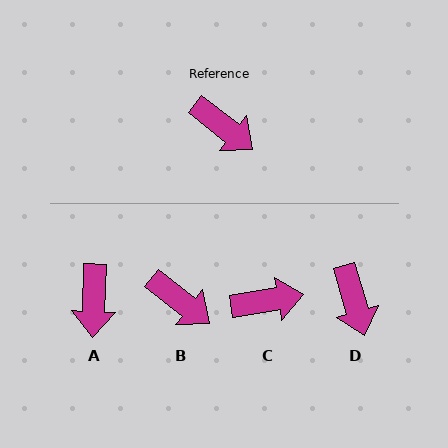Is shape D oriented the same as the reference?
No, it is off by about 36 degrees.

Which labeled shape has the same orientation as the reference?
B.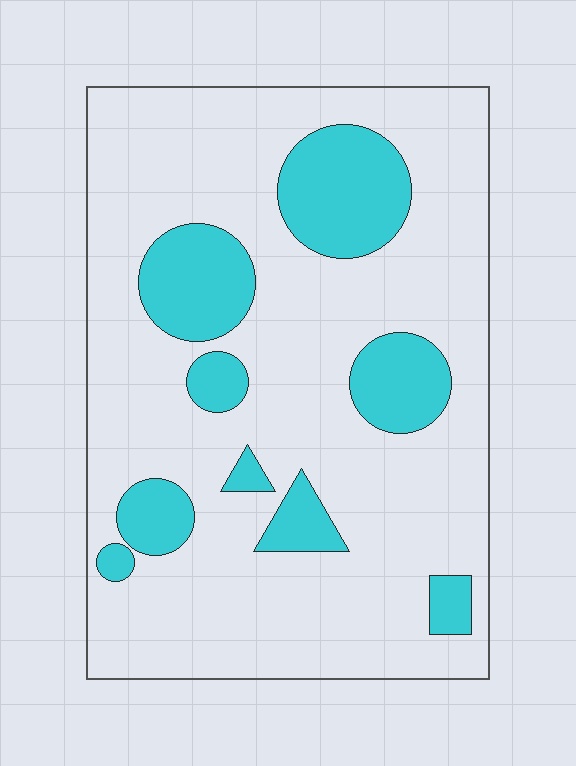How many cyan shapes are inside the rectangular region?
9.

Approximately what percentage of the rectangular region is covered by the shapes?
Approximately 20%.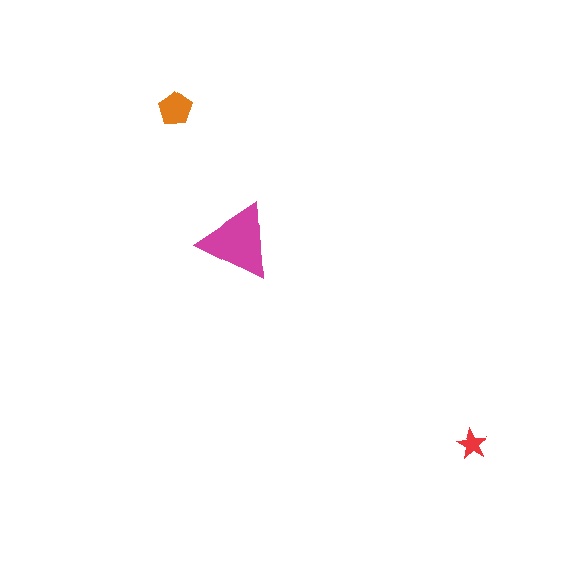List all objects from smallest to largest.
The red star, the orange pentagon, the magenta triangle.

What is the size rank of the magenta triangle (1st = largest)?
1st.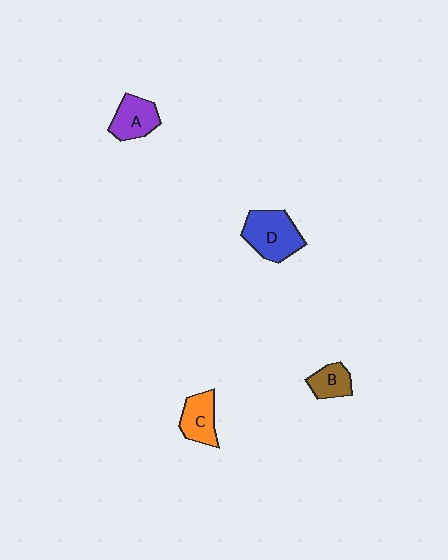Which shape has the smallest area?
Shape B (brown).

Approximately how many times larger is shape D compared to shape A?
Approximately 1.4 times.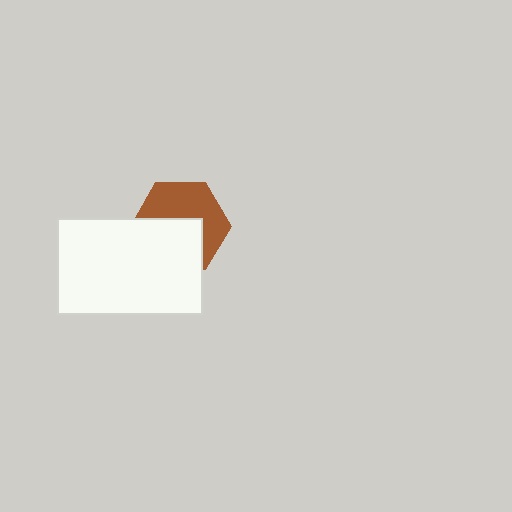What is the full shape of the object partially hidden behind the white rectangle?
The partially hidden object is a brown hexagon.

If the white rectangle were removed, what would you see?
You would see the complete brown hexagon.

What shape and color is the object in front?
The object in front is a white rectangle.